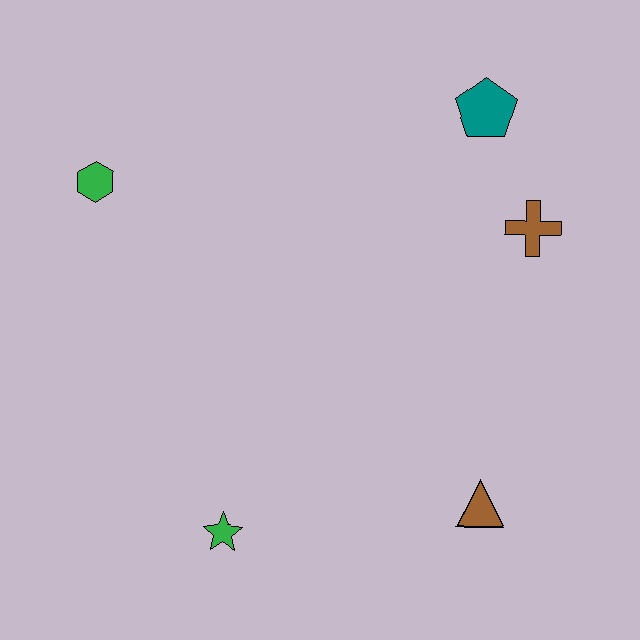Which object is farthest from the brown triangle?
The green hexagon is farthest from the brown triangle.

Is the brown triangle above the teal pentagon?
No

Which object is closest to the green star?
The brown triangle is closest to the green star.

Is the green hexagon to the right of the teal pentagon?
No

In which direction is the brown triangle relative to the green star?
The brown triangle is to the right of the green star.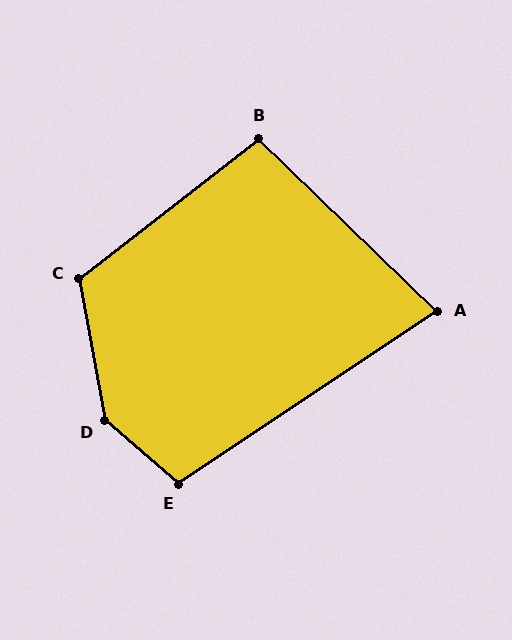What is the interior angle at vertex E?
Approximately 106 degrees (obtuse).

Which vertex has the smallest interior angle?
A, at approximately 78 degrees.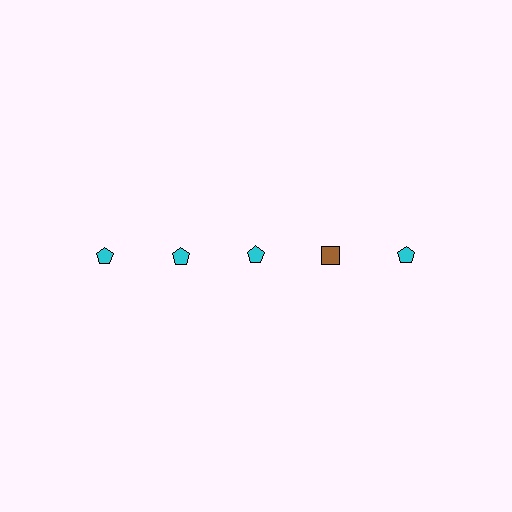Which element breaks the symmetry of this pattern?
The brown square in the top row, second from right column breaks the symmetry. All other shapes are cyan pentagons.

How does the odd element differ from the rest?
It differs in both color (brown instead of cyan) and shape (square instead of pentagon).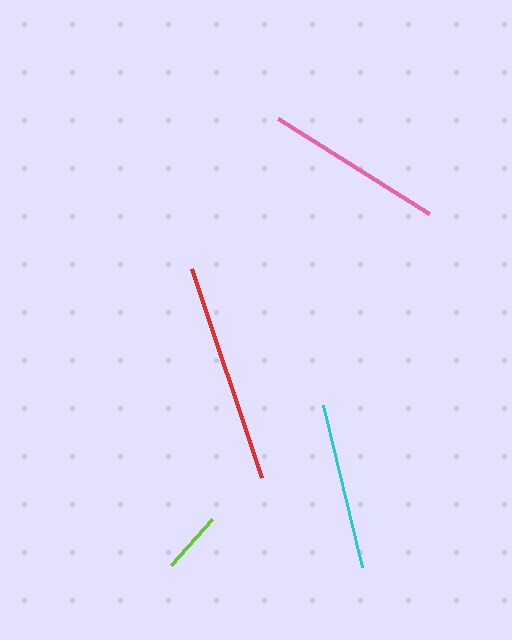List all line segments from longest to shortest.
From longest to shortest: red, pink, cyan, lime.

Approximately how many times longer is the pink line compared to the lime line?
The pink line is approximately 2.9 times the length of the lime line.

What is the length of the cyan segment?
The cyan segment is approximately 166 pixels long.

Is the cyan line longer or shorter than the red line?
The red line is longer than the cyan line.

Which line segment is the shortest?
The lime line is the shortest at approximately 61 pixels.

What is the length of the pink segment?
The pink segment is approximately 178 pixels long.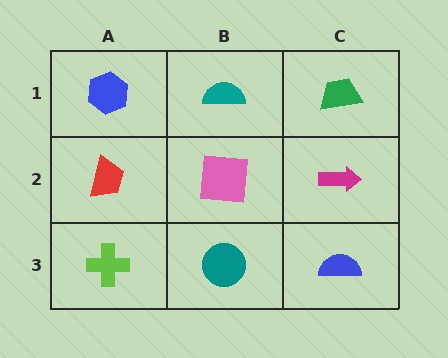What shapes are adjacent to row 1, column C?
A magenta arrow (row 2, column C), a teal semicircle (row 1, column B).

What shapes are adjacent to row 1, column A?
A red trapezoid (row 2, column A), a teal semicircle (row 1, column B).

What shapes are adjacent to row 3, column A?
A red trapezoid (row 2, column A), a teal circle (row 3, column B).